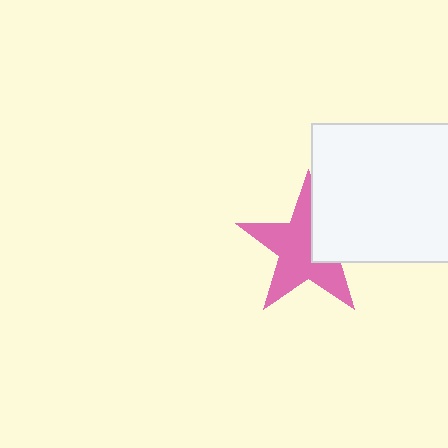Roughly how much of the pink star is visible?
Most of it is visible (roughly 69%).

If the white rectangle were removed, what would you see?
You would see the complete pink star.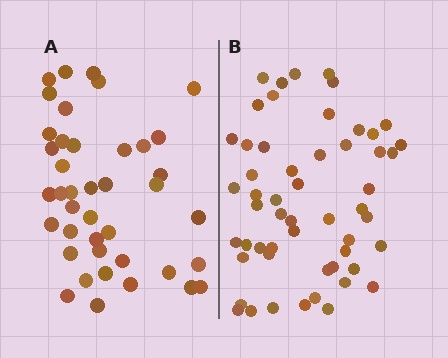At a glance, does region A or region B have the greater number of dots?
Region B (the right region) has more dots.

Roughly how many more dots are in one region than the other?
Region B has approximately 15 more dots than region A.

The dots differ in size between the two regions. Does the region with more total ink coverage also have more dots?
No. Region A has more total ink coverage because its dots are larger, but region B actually contains more individual dots. Total area can be misleading — the number of items is what matters here.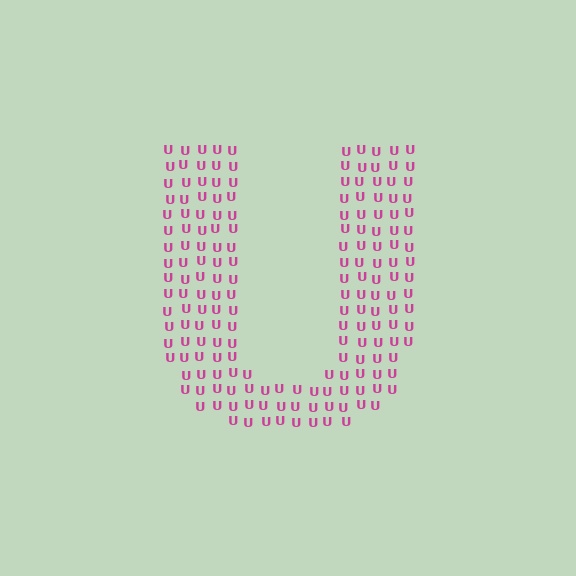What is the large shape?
The large shape is the letter U.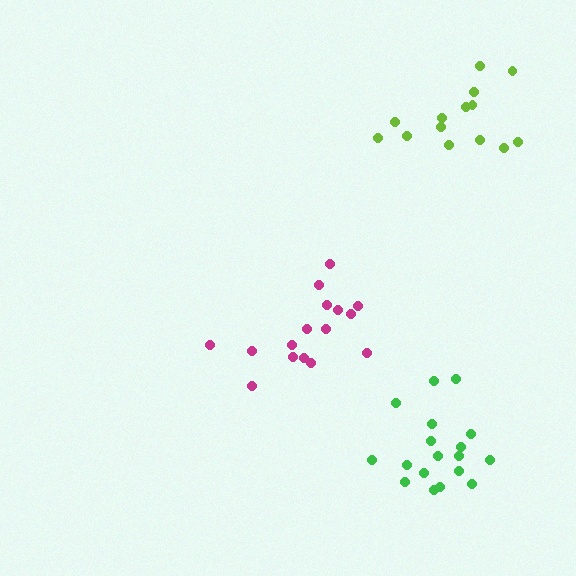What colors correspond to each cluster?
The clusters are colored: green, lime, magenta.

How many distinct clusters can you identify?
There are 3 distinct clusters.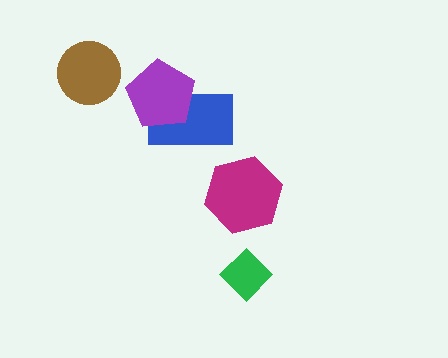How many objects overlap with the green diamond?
0 objects overlap with the green diamond.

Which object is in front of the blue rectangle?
The purple pentagon is in front of the blue rectangle.